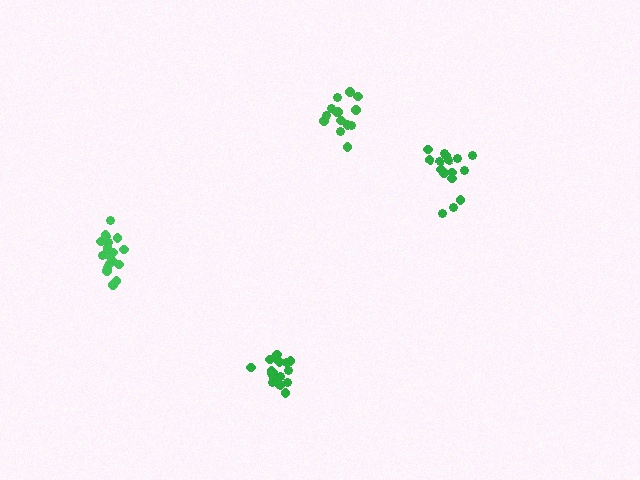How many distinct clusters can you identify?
There are 4 distinct clusters.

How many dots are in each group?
Group 1: 16 dots, Group 2: 14 dots, Group 3: 20 dots, Group 4: 18 dots (68 total).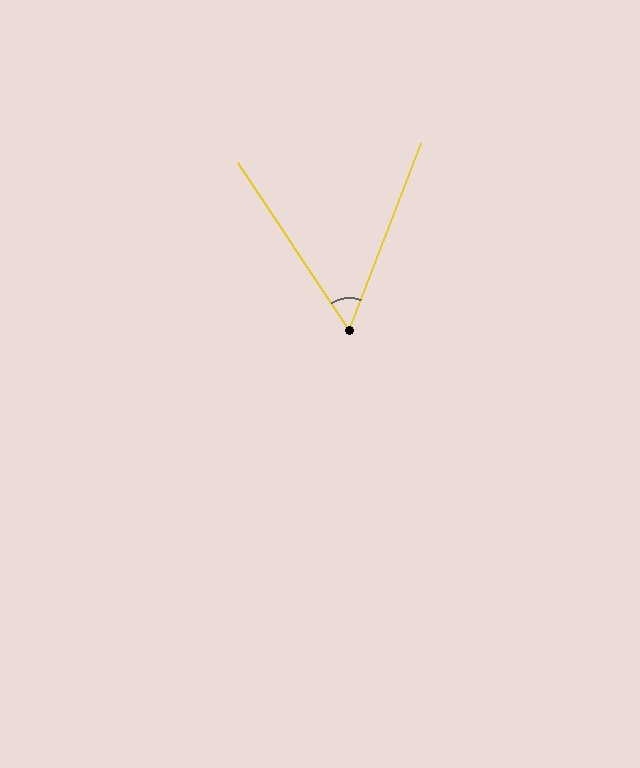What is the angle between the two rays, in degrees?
Approximately 55 degrees.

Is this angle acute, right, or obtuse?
It is acute.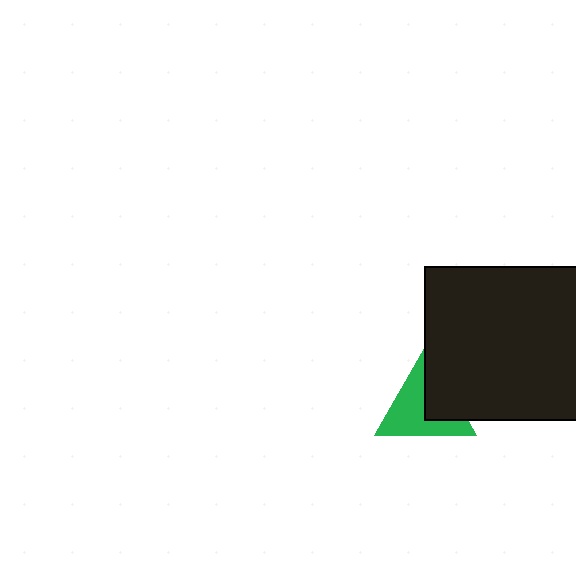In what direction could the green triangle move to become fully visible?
The green triangle could move left. That would shift it out from behind the black square entirely.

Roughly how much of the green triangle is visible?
About half of it is visible (roughly 61%).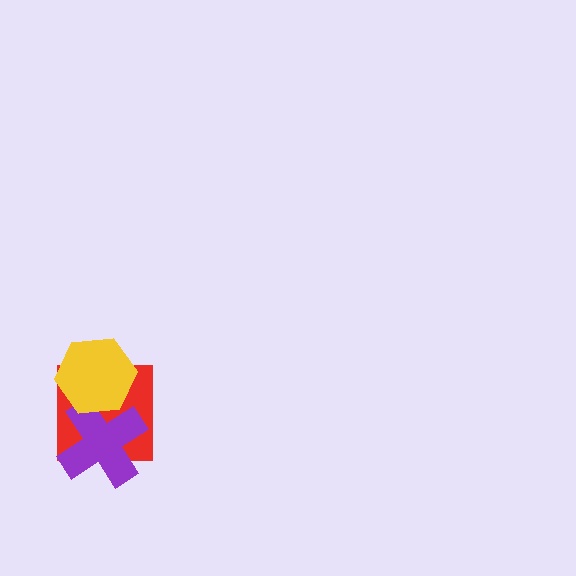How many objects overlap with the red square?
2 objects overlap with the red square.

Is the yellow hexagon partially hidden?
No, no other shape covers it.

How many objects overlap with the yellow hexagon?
2 objects overlap with the yellow hexagon.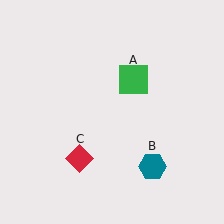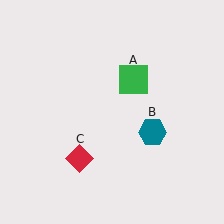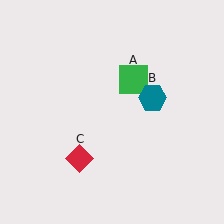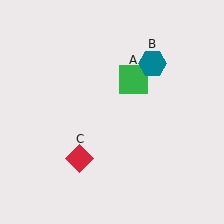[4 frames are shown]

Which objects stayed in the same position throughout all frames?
Green square (object A) and red diamond (object C) remained stationary.